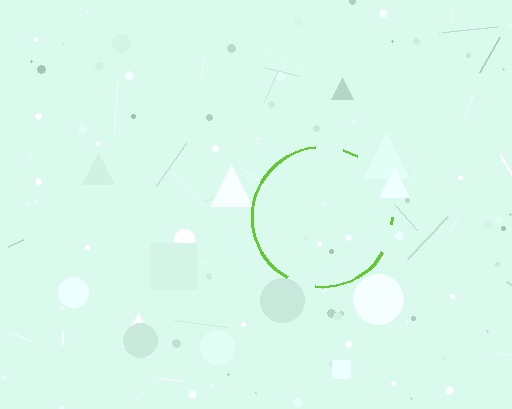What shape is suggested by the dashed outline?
The dashed outline suggests a circle.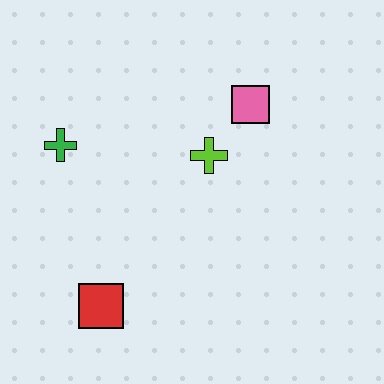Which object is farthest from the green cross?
The pink square is farthest from the green cross.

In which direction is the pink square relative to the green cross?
The pink square is to the right of the green cross.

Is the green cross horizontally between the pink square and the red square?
No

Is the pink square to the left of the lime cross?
No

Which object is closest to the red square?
The green cross is closest to the red square.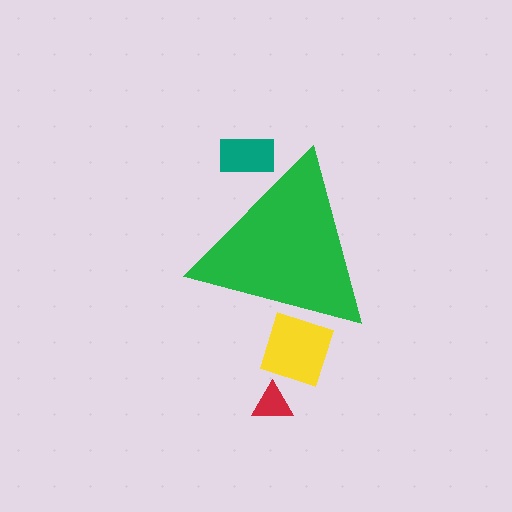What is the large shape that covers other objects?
A green triangle.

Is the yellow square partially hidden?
Yes, the yellow square is partially hidden behind the green triangle.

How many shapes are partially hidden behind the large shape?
2 shapes are partially hidden.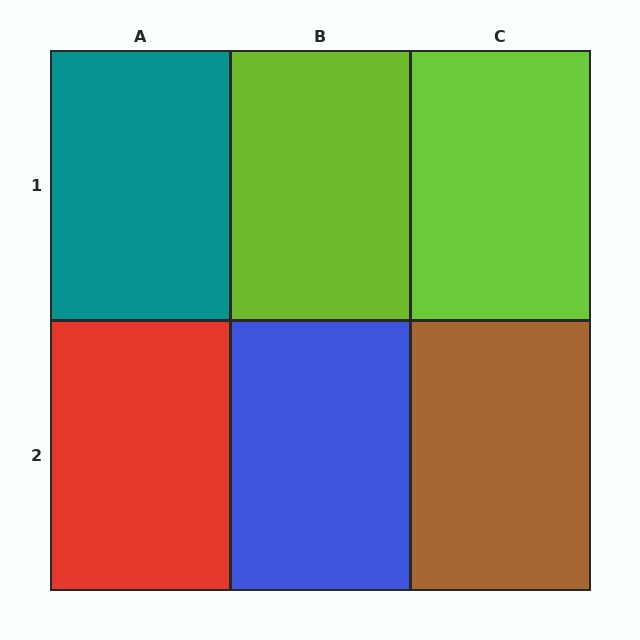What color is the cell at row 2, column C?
Brown.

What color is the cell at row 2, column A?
Red.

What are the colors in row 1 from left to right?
Teal, lime, lime.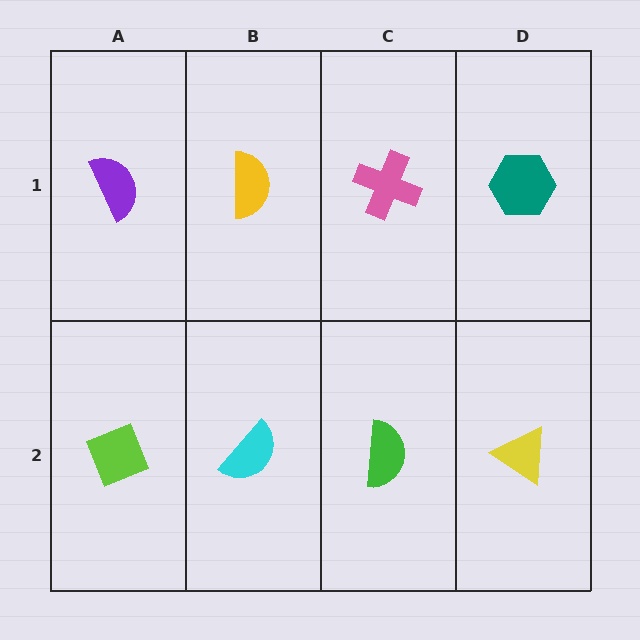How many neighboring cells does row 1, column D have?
2.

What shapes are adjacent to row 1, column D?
A yellow triangle (row 2, column D), a pink cross (row 1, column C).